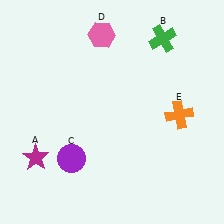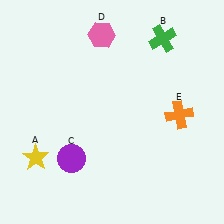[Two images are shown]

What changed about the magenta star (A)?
In Image 1, A is magenta. In Image 2, it changed to yellow.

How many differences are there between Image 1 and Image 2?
There is 1 difference between the two images.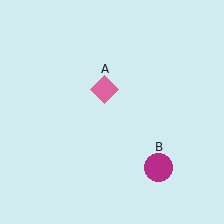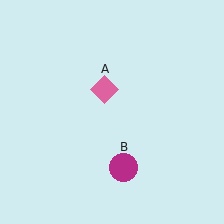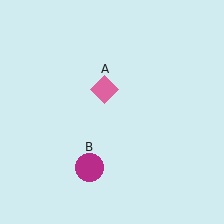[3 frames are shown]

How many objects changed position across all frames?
1 object changed position: magenta circle (object B).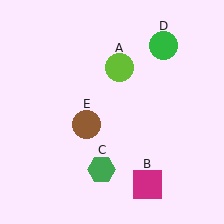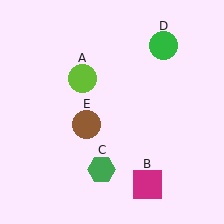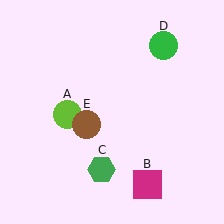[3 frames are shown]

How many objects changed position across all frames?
1 object changed position: lime circle (object A).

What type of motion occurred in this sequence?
The lime circle (object A) rotated counterclockwise around the center of the scene.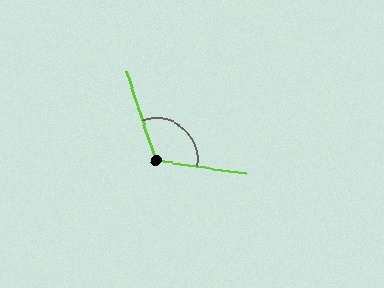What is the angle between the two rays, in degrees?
Approximately 117 degrees.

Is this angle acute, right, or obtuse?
It is obtuse.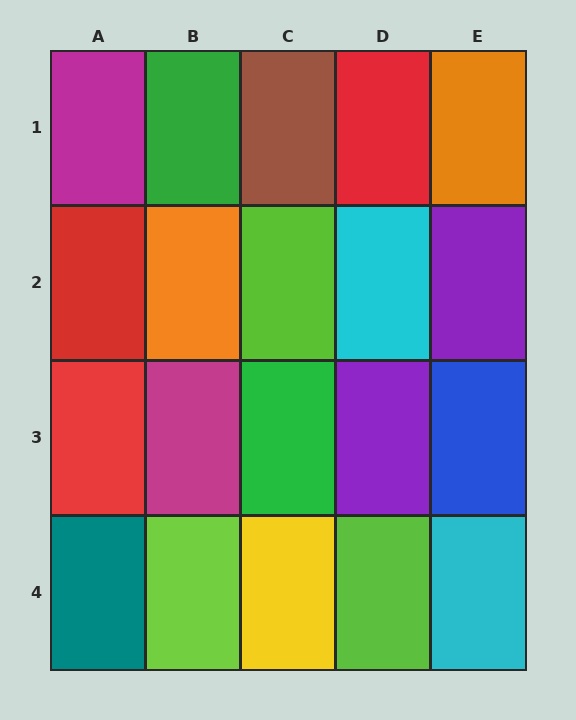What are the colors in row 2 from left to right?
Red, orange, lime, cyan, purple.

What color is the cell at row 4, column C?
Yellow.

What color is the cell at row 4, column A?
Teal.